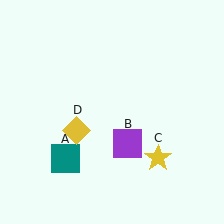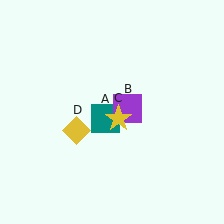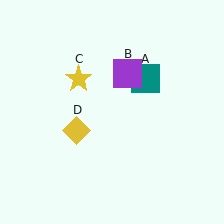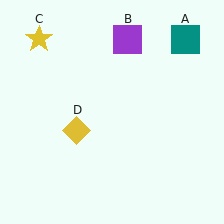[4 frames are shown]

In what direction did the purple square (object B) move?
The purple square (object B) moved up.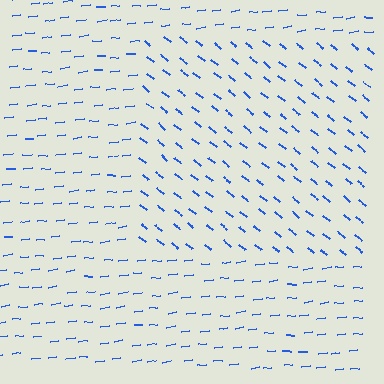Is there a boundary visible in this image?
Yes, there is a texture boundary formed by a change in line orientation.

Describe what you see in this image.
The image is filled with small blue line segments. A rectangle region in the image has lines oriented differently from the surrounding lines, creating a visible texture boundary.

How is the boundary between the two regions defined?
The boundary is defined purely by a change in line orientation (approximately 45 degrees difference). All lines are the same color and thickness.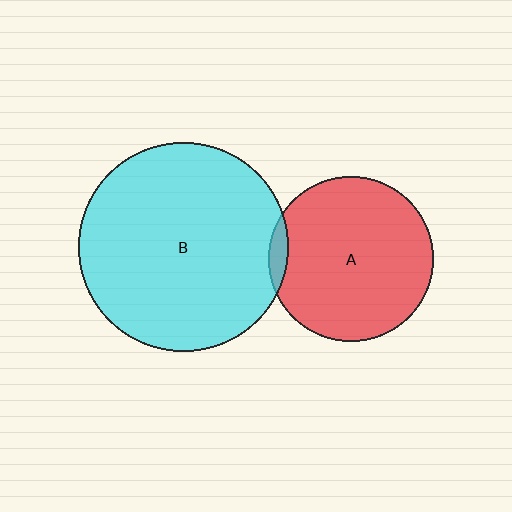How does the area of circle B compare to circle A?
Approximately 1.6 times.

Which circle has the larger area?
Circle B (cyan).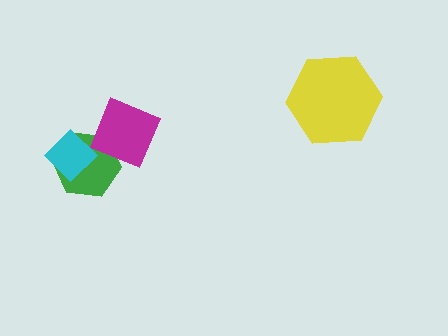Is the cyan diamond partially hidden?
No, no other shape covers it.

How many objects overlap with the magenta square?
1 object overlaps with the magenta square.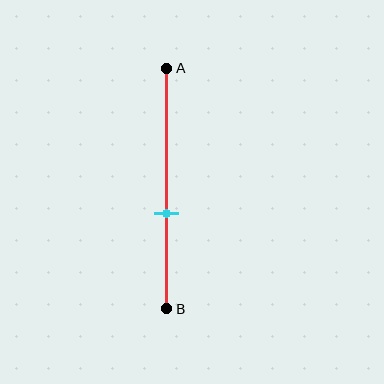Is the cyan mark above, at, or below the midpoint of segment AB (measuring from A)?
The cyan mark is below the midpoint of segment AB.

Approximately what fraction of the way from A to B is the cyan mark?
The cyan mark is approximately 60% of the way from A to B.